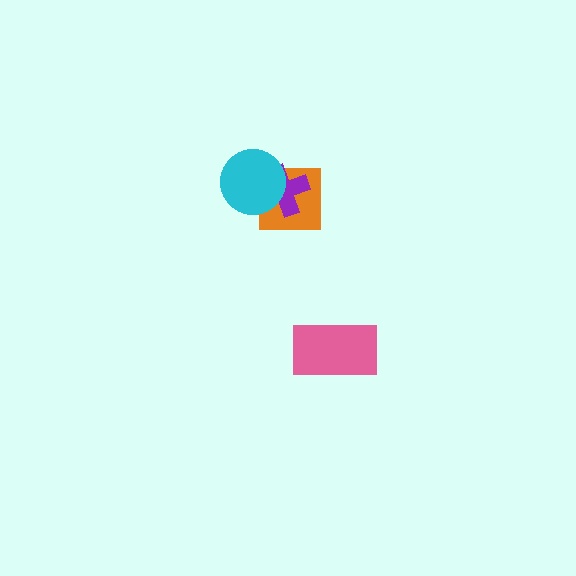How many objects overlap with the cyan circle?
2 objects overlap with the cyan circle.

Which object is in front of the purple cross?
The cyan circle is in front of the purple cross.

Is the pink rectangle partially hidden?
No, no other shape covers it.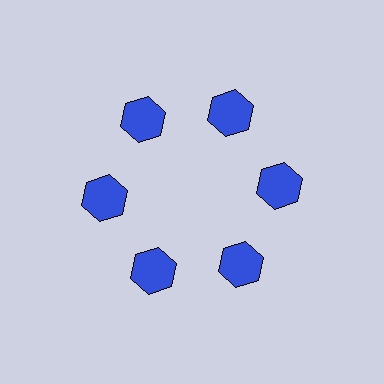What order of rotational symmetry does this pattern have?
This pattern has 6-fold rotational symmetry.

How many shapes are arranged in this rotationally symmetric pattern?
There are 6 shapes, arranged in 6 groups of 1.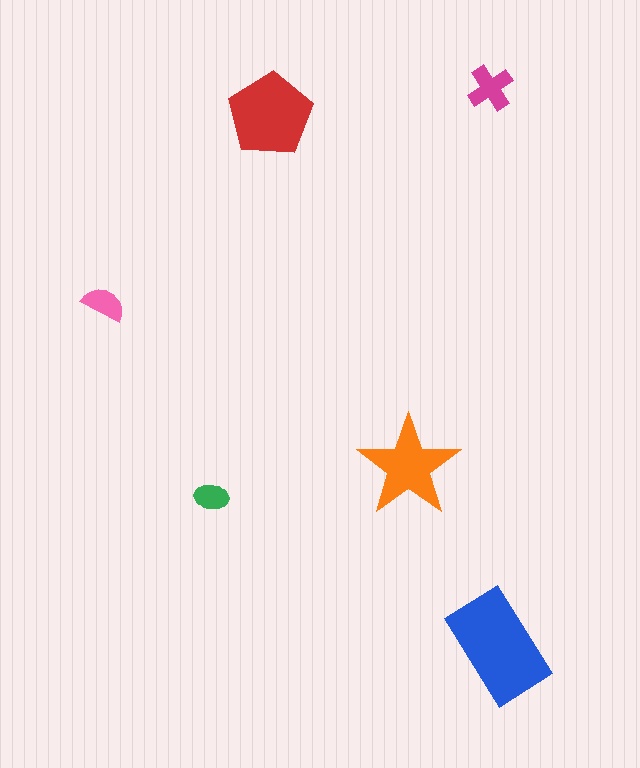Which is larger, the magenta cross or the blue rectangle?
The blue rectangle.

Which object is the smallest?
The green ellipse.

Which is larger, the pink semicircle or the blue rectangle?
The blue rectangle.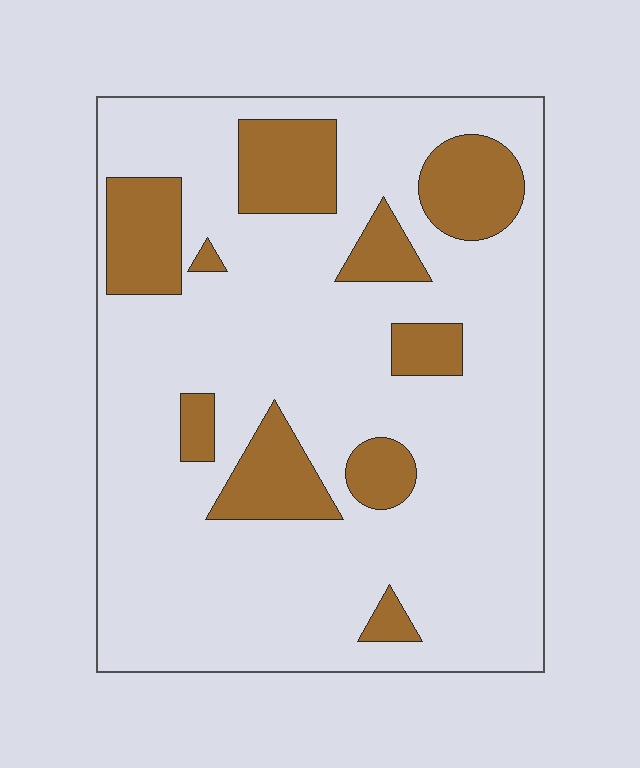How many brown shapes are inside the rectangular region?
10.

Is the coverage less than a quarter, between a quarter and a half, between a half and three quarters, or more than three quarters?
Less than a quarter.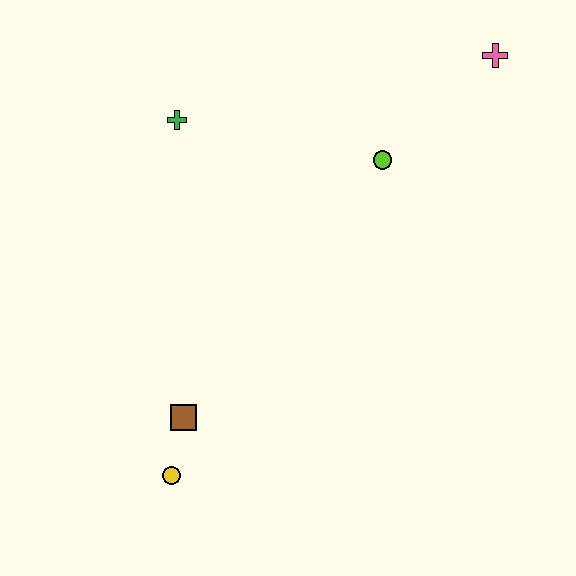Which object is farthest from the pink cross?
The yellow circle is farthest from the pink cross.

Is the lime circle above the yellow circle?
Yes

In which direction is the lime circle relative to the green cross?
The lime circle is to the right of the green cross.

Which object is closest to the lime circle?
The pink cross is closest to the lime circle.